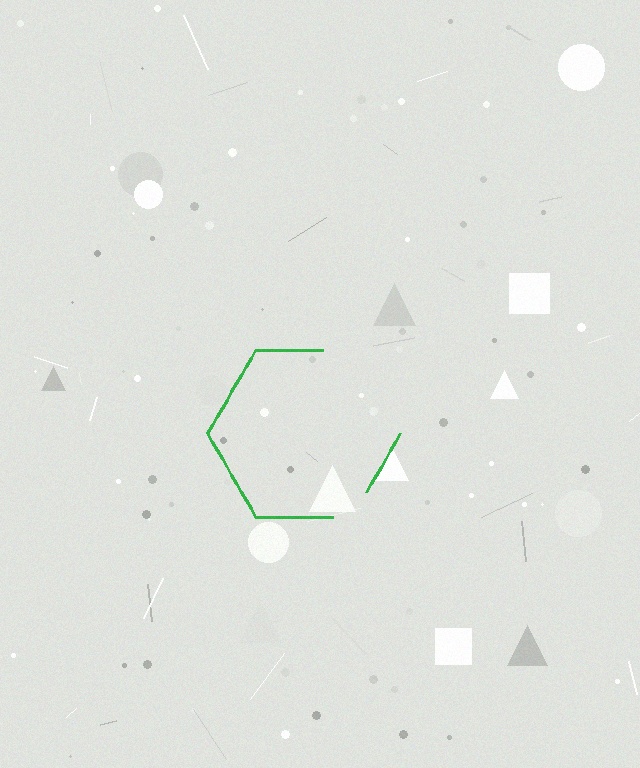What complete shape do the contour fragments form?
The contour fragments form a hexagon.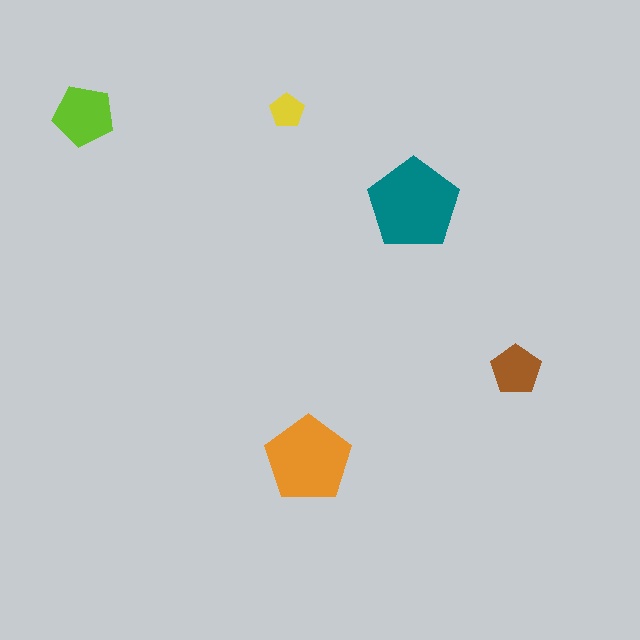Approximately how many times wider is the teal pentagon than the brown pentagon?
About 2 times wider.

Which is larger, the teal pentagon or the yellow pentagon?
The teal one.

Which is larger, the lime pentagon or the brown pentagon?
The lime one.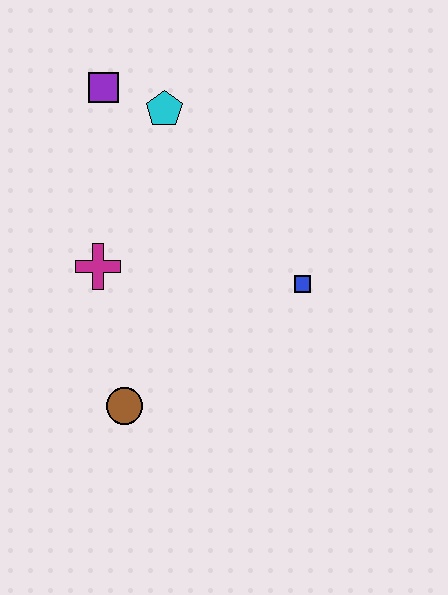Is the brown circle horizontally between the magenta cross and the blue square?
Yes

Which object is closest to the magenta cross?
The brown circle is closest to the magenta cross.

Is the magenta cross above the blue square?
Yes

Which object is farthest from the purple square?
The brown circle is farthest from the purple square.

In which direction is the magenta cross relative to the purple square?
The magenta cross is below the purple square.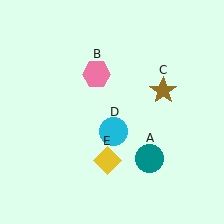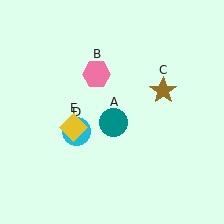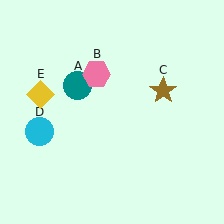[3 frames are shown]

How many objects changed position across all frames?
3 objects changed position: teal circle (object A), cyan circle (object D), yellow diamond (object E).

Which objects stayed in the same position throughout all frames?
Pink hexagon (object B) and brown star (object C) remained stationary.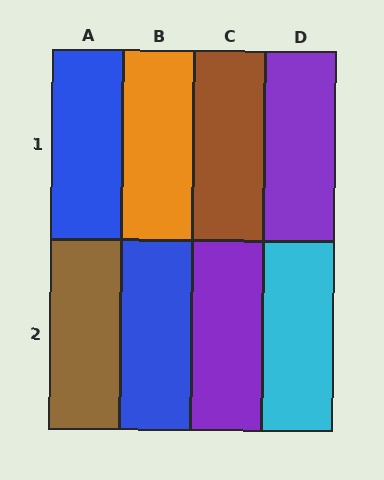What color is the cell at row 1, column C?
Brown.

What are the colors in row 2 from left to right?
Brown, blue, purple, cyan.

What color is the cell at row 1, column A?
Blue.